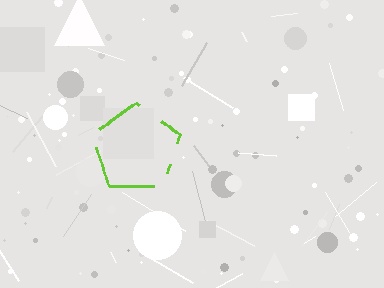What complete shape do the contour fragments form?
The contour fragments form a pentagon.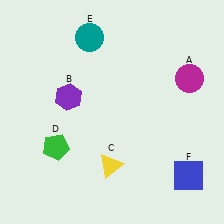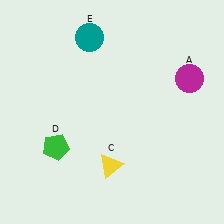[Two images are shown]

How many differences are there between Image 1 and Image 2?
There are 2 differences between the two images.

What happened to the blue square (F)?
The blue square (F) was removed in Image 2. It was in the bottom-right area of Image 1.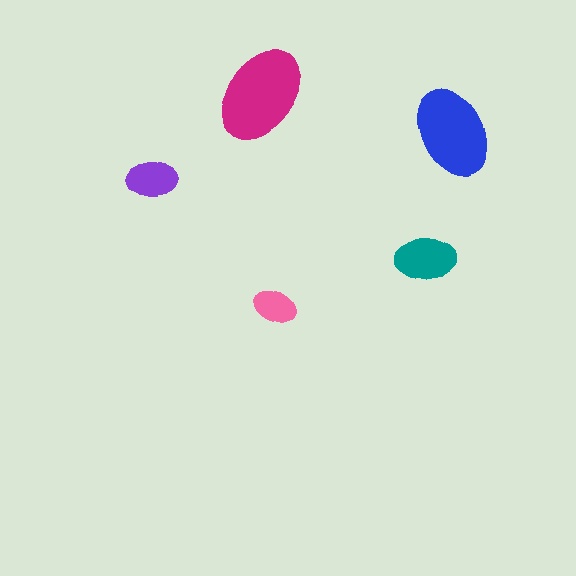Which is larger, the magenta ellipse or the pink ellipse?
The magenta one.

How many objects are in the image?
There are 5 objects in the image.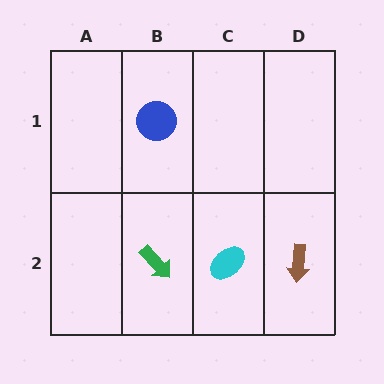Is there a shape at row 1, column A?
No, that cell is empty.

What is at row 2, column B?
A green arrow.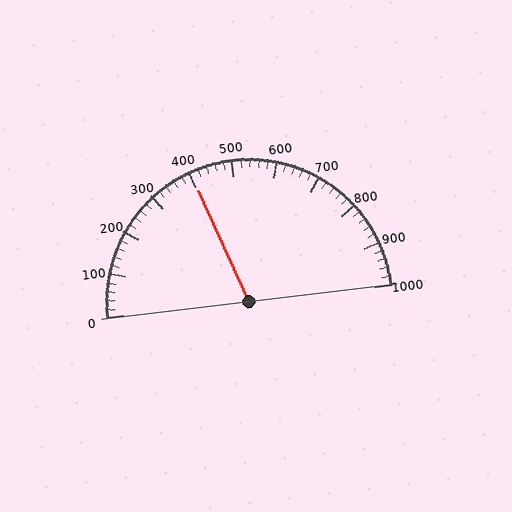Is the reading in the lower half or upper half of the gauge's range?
The reading is in the lower half of the range (0 to 1000).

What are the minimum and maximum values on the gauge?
The gauge ranges from 0 to 1000.